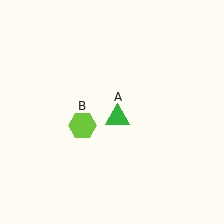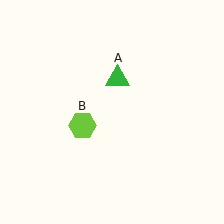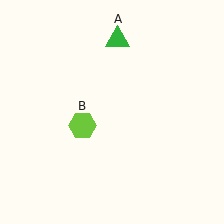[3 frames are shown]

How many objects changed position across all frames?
1 object changed position: green triangle (object A).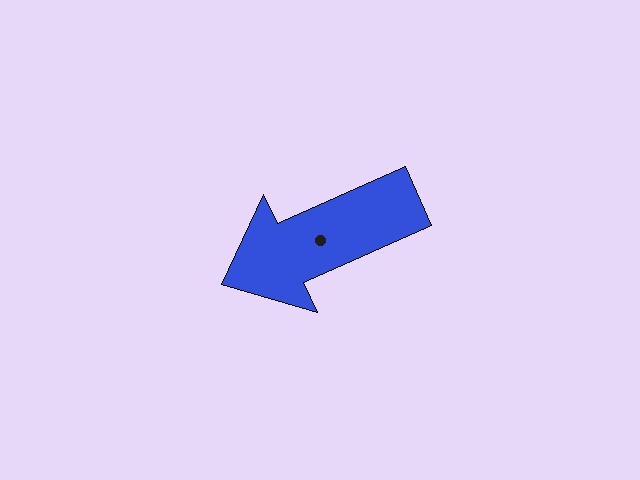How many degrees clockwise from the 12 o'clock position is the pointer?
Approximately 246 degrees.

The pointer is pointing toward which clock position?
Roughly 8 o'clock.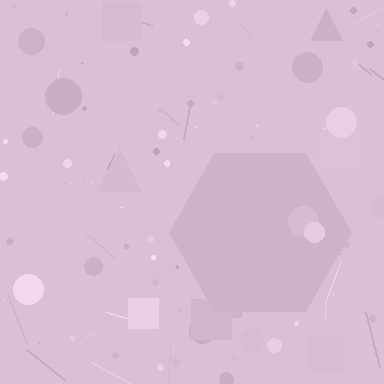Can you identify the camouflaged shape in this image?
The camouflaged shape is a hexagon.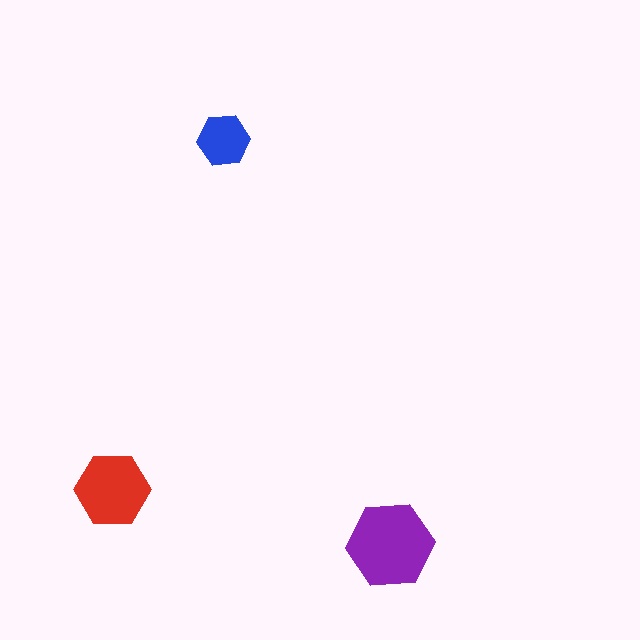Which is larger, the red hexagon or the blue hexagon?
The red one.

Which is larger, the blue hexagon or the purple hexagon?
The purple one.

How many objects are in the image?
There are 3 objects in the image.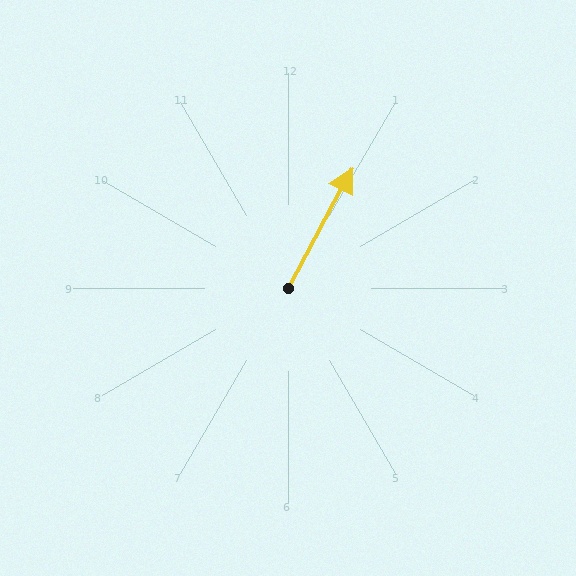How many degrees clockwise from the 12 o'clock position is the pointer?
Approximately 28 degrees.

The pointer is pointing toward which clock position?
Roughly 1 o'clock.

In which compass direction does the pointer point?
Northeast.